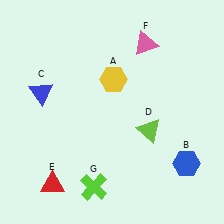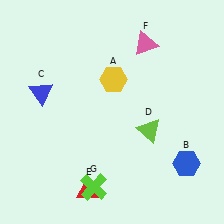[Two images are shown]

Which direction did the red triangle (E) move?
The red triangle (E) moved right.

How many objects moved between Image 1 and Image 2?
1 object moved between the two images.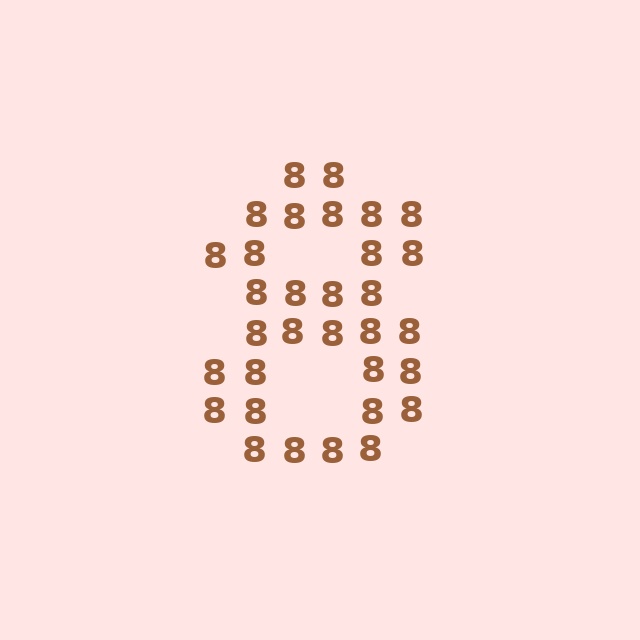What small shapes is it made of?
It is made of small digit 8's.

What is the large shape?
The large shape is the digit 8.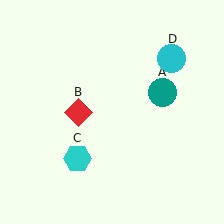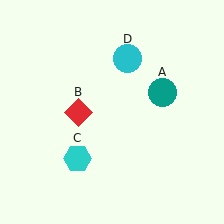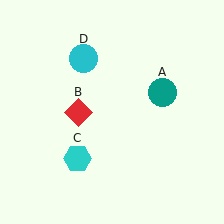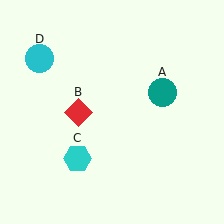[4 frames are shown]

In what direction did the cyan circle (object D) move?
The cyan circle (object D) moved left.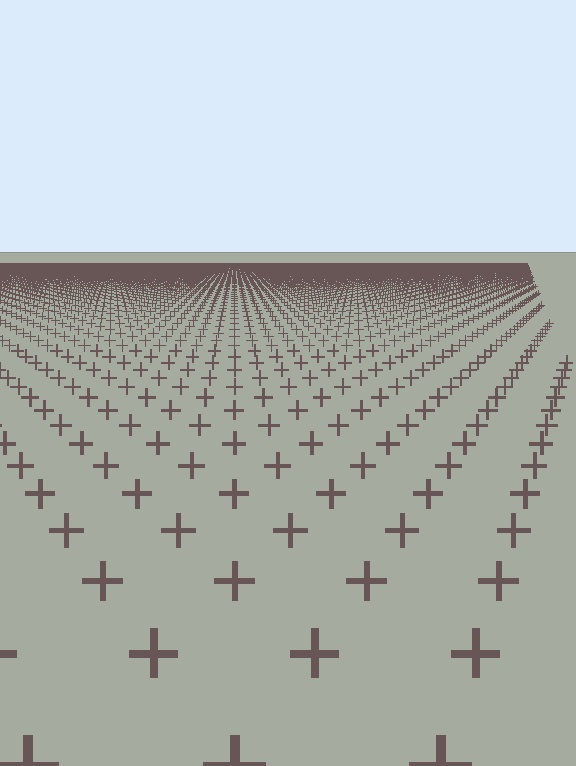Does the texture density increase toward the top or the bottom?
Density increases toward the top.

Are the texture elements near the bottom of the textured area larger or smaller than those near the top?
Larger. Near the bottom, elements are closer to the viewer and appear at a bigger on-screen size.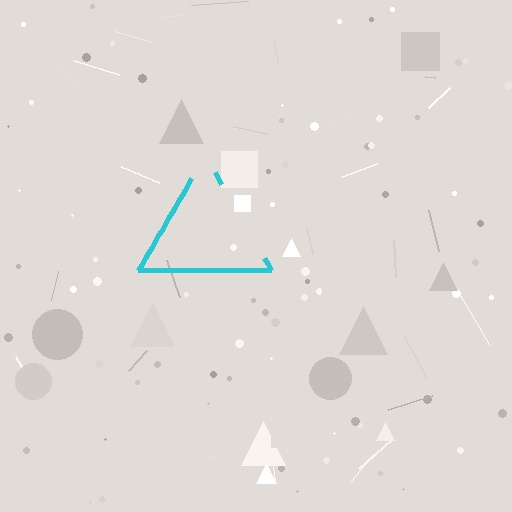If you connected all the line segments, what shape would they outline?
They would outline a triangle.